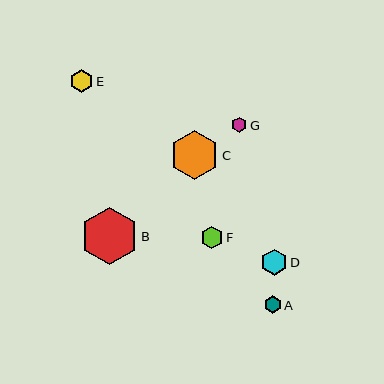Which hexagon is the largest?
Hexagon B is the largest with a size of approximately 57 pixels.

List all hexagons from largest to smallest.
From largest to smallest: B, C, D, E, F, A, G.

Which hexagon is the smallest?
Hexagon G is the smallest with a size of approximately 16 pixels.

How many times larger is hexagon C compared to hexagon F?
Hexagon C is approximately 2.2 times the size of hexagon F.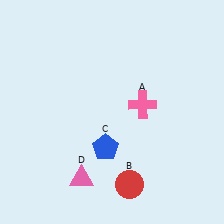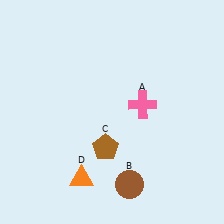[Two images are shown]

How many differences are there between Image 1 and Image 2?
There are 3 differences between the two images.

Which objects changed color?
B changed from red to brown. C changed from blue to brown. D changed from pink to orange.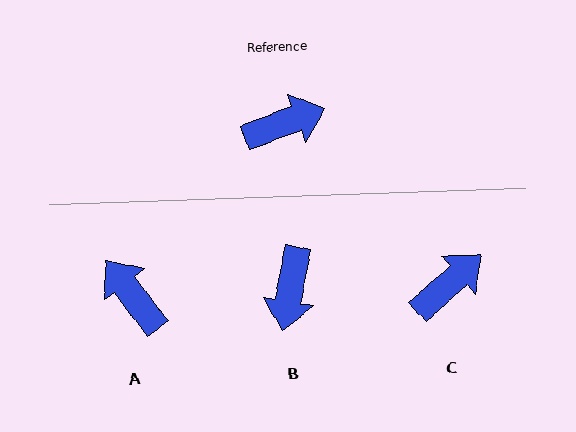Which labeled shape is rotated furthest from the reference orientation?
B, about 121 degrees away.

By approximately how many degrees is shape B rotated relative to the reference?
Approximately 121 degrees clockwise.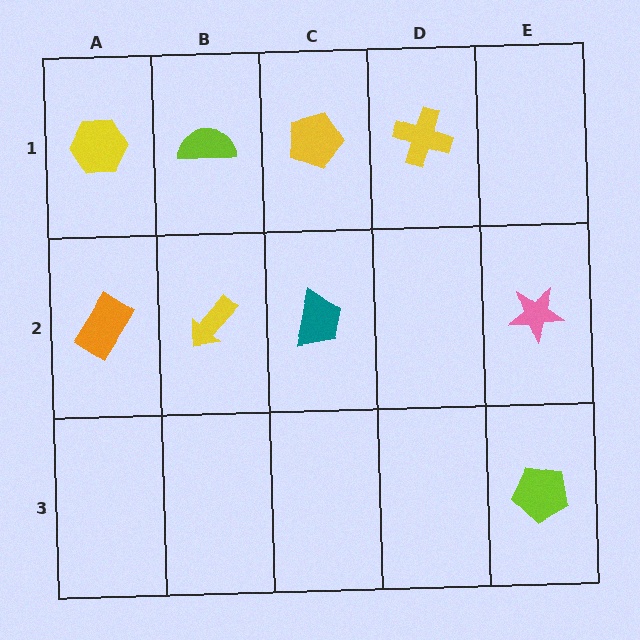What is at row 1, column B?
A lime semicircle.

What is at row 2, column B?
A yellow arrow.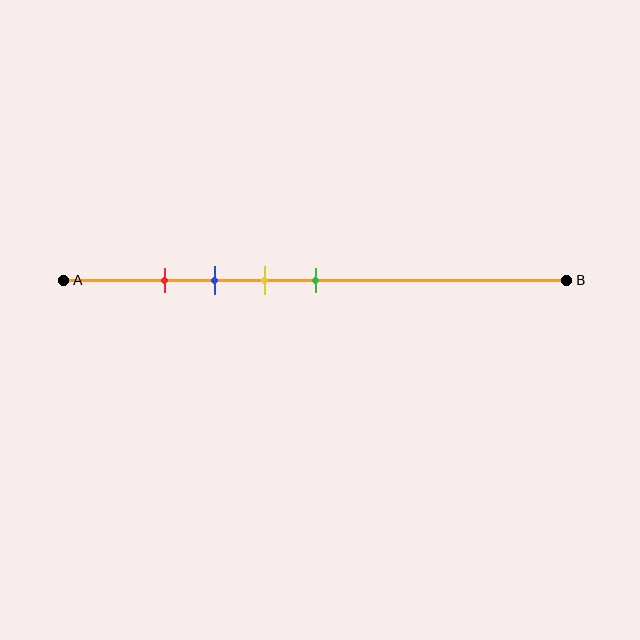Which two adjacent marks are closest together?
The red and blue marks are the closest adjacent pair.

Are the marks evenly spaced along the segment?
Yes, the marks are approximately evenly spaced.